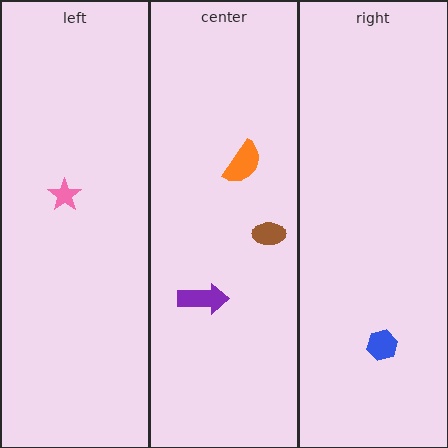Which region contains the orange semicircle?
The center region.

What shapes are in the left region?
The pink star.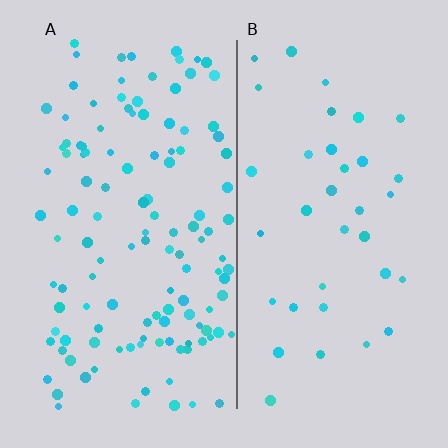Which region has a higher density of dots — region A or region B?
A (the left).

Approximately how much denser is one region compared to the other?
Approximately 3.3× — region A over region B.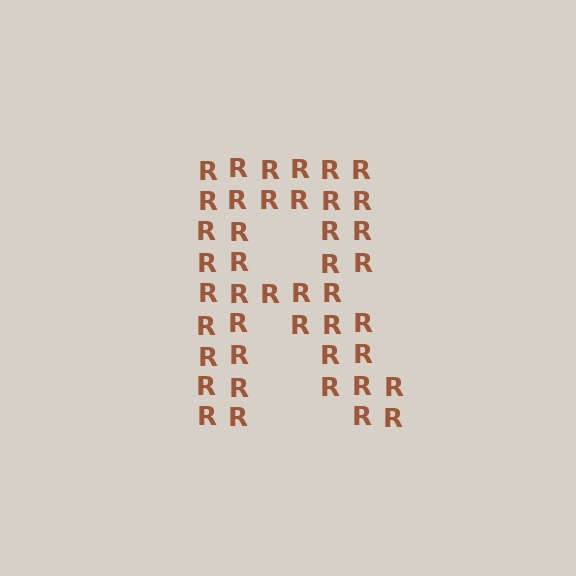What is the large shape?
The large shape is the letter R.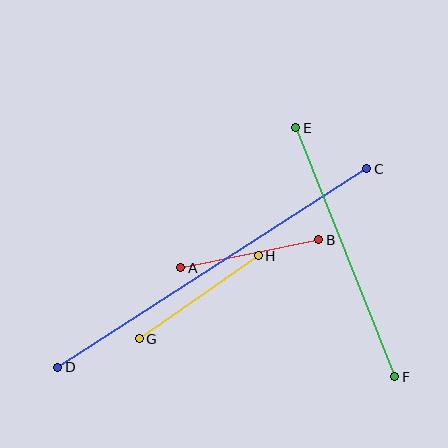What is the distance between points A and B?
The distance is approximately 141 pixels.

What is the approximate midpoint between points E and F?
The midpoint is at approximately (345, 252) pixels.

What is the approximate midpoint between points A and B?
The midpoint is at approximately (250, 254) pixels.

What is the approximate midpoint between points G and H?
The midpoint is at approximately (199, 297) pixels.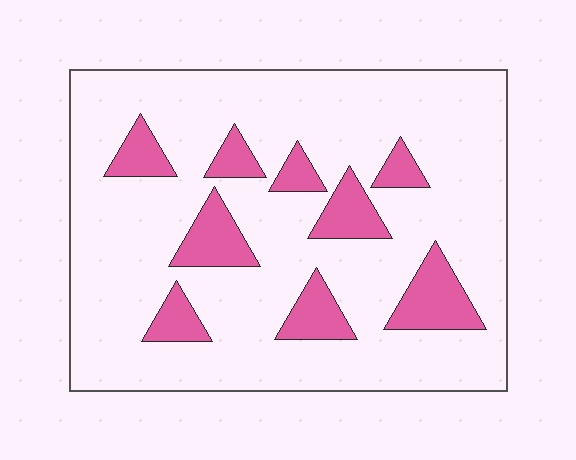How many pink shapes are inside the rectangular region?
9.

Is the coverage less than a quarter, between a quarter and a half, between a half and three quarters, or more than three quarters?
Less than a quarter.